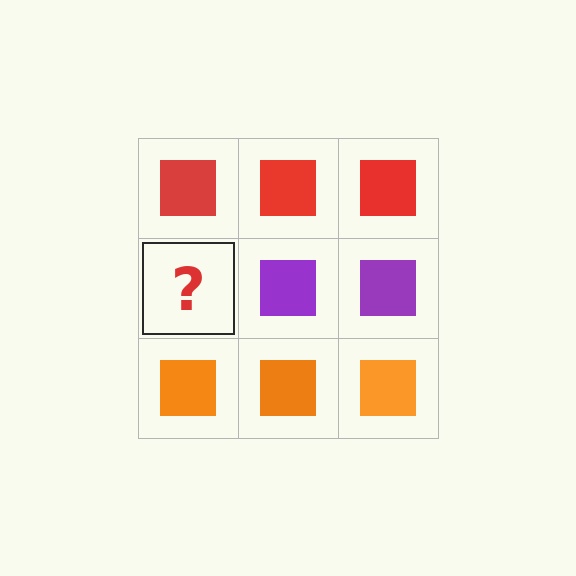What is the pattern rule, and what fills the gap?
The rule is that each row has a consistent color. The gap should be filled with a purple square.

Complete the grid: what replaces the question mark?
The question mark should be replaced with a purple square.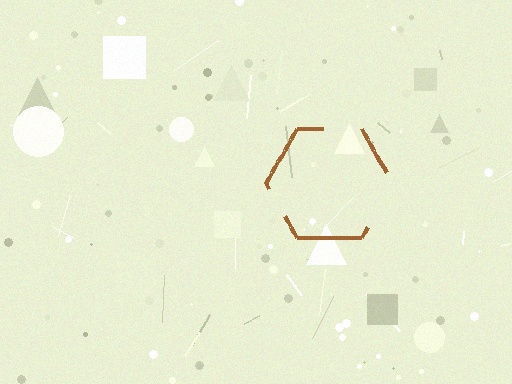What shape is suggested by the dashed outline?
The dashed outline suggests a hexagon.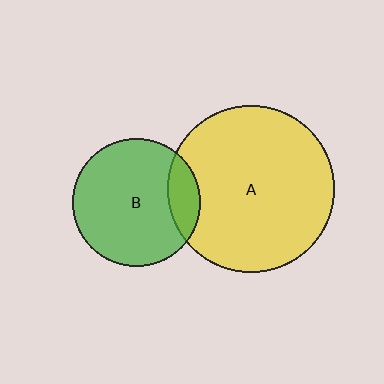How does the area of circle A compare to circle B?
Approximately 1.7 times.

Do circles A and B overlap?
Yes.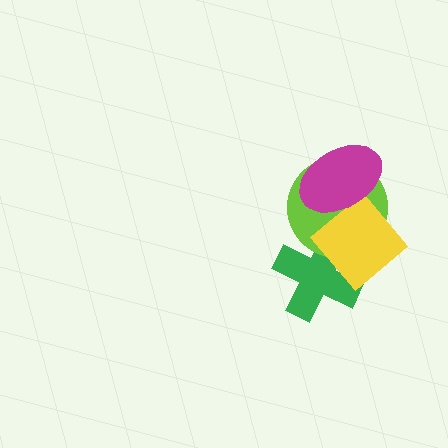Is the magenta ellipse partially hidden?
No, no other shape covers it.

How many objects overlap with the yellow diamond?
3 objects overlap with the yellow diamond.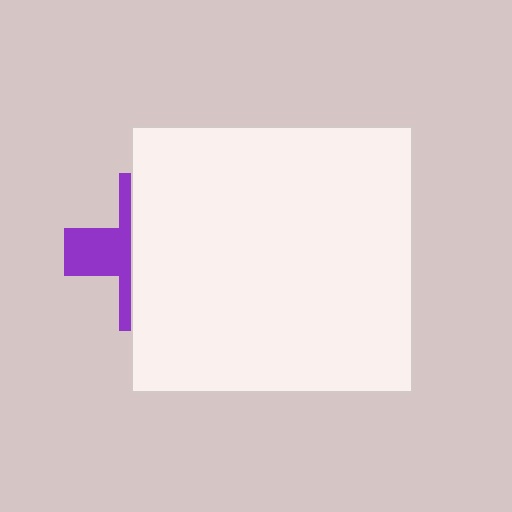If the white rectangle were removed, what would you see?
You would see the complete purple cross.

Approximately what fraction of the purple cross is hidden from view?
Roughly 64% of the purple cross is hidden behind the white rectangle.